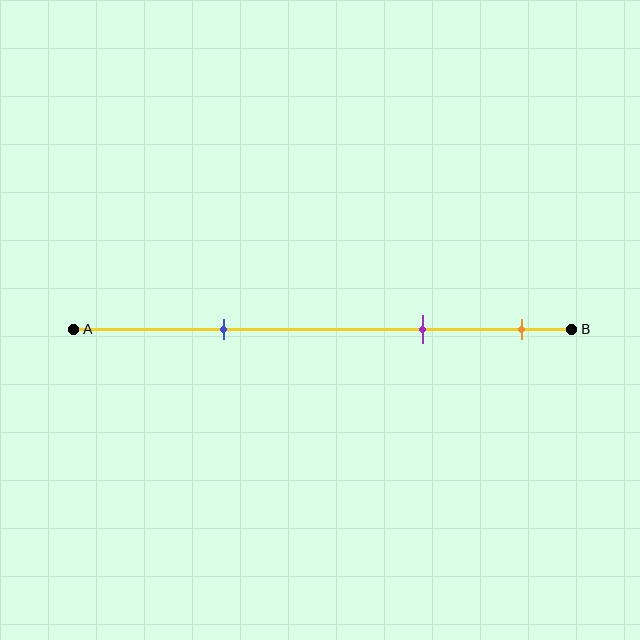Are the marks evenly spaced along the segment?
No, the marks are not evenly spaced.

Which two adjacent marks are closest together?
The purple and orange marks are the closest adjacent pair.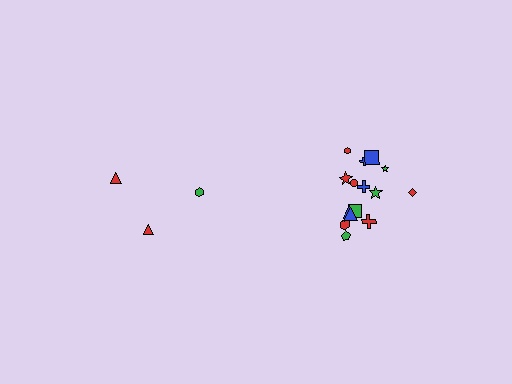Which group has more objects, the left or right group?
The right group.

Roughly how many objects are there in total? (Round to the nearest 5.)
Roughly 20 objects in total.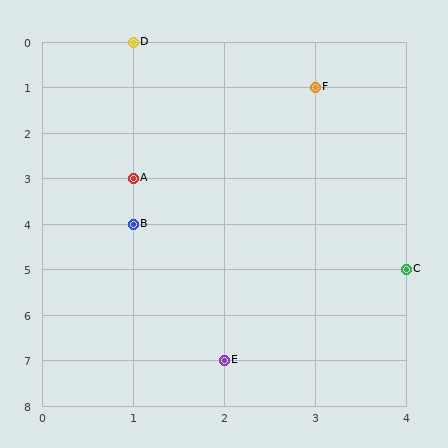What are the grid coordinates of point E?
Point E is at grid coordinates (2, 7).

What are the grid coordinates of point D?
Point D is at grid coordinates (1, 0).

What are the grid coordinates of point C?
Point C is at grid coordinates (4, 5).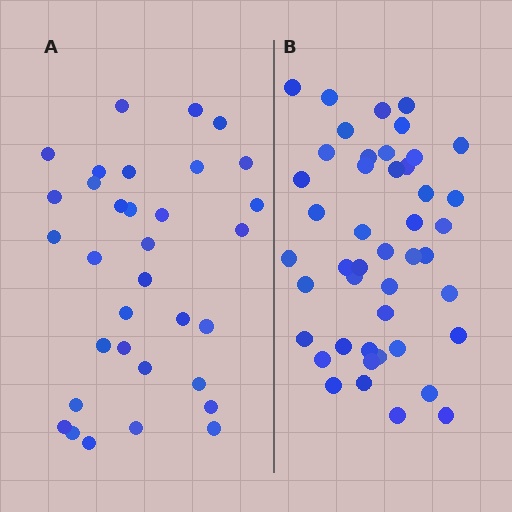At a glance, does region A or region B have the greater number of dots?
Region B (the right region) has more dots.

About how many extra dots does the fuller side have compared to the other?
Region B has roughly 12 or so more dots than region A.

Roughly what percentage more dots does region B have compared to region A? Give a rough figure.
About 35% more.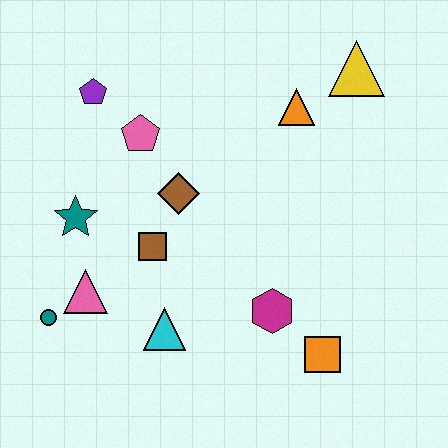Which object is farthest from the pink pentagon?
The orange square is farthest from the pink pentagon.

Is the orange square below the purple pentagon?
Yes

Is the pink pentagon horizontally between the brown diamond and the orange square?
No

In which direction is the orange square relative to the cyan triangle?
The orange square is to the right of the cyan triangle.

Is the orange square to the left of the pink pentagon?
No